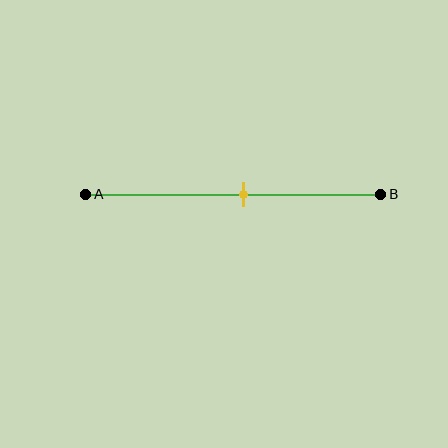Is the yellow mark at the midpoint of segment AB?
No, the mark is at about 55% from A, not at the 50% midpoint.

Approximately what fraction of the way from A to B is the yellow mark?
The yellow mark is approximately 55% of the way from A to B.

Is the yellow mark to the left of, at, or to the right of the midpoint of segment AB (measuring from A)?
The yellow mark is to the right of the midpoint of segment AB.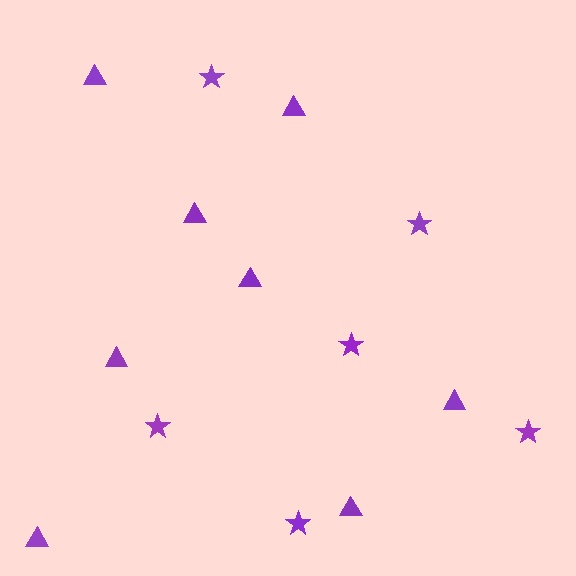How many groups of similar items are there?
There are 2 groups: one group of stars (6) and one group of triangles (8).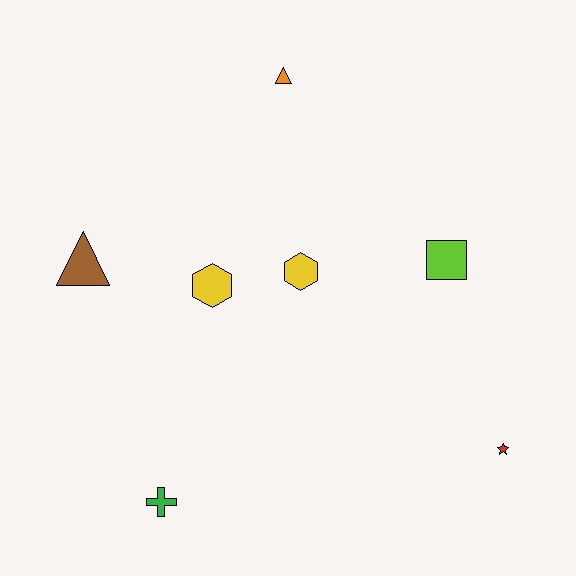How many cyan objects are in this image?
There are no cyan objects.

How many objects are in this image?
There are 7 objects.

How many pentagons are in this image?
There are no pentagons.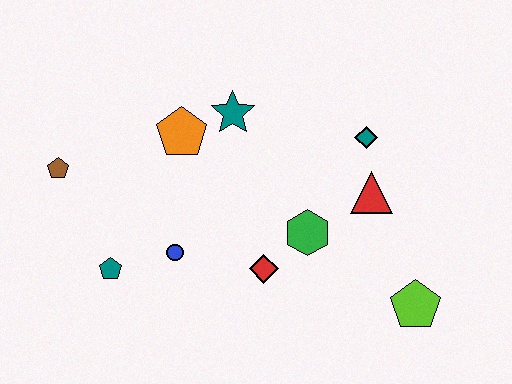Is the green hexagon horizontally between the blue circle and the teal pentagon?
No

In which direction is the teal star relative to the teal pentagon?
The teal star is above the teal pentagon.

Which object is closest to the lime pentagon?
The red triangle is closest to the lime pentagon.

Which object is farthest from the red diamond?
The brown pentagon is farthest from the red diamond.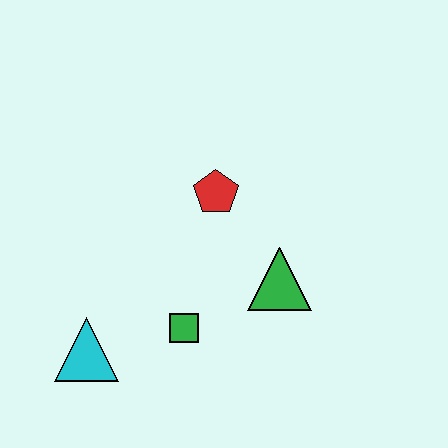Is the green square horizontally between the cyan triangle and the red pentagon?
Yes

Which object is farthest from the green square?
The red pentagon is farthest from the green square.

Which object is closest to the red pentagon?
The green triangle is closest to the red pentagon.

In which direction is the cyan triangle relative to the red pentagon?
The cyan triangle is below the red pentagon.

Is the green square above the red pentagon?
No